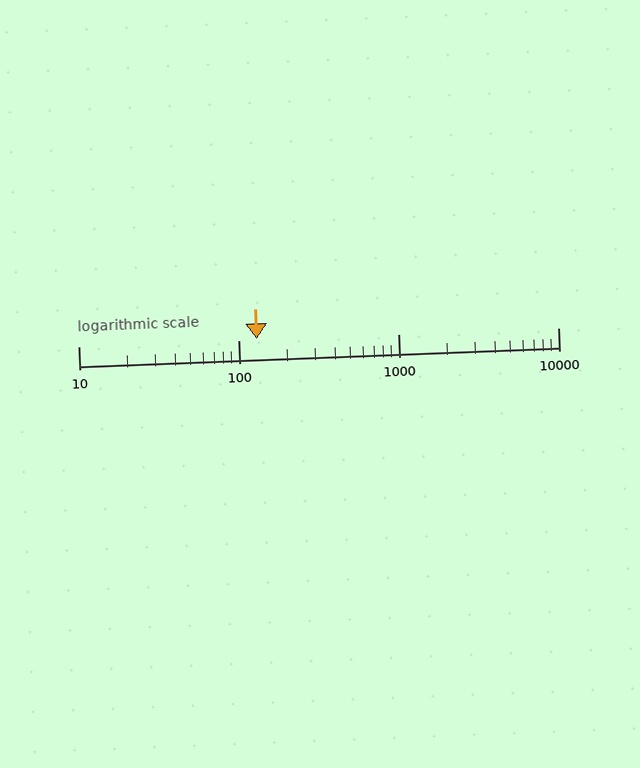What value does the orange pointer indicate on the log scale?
The pointer indicates approximately 130.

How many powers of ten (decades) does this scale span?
The scale spans 3 decades, from 10 to 10000.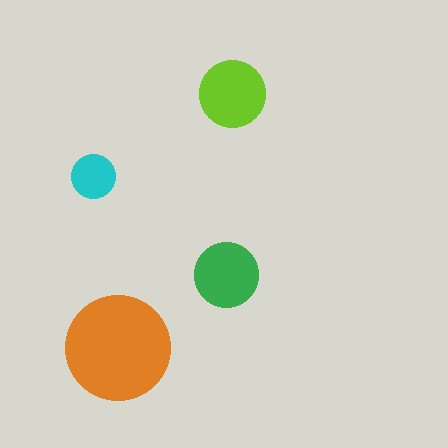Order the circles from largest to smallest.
the orange one, the lime one, the green one, the cyan one.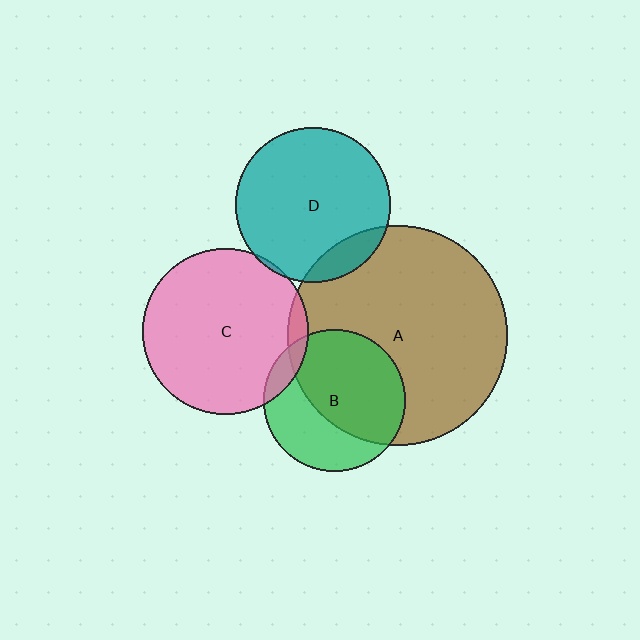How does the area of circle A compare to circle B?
Approximately 2.4 times.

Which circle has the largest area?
Circle A (brown).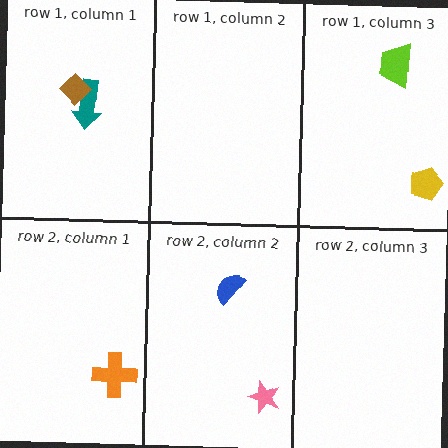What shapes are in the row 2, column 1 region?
The orange cross.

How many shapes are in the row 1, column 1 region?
2.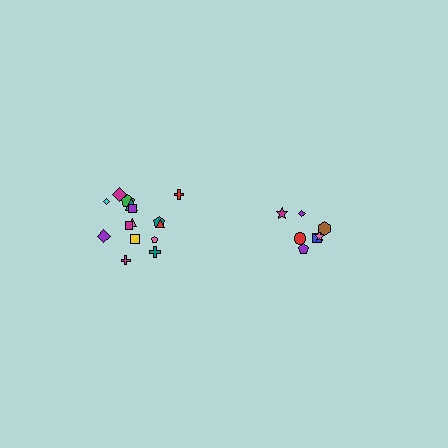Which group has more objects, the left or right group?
The left group.